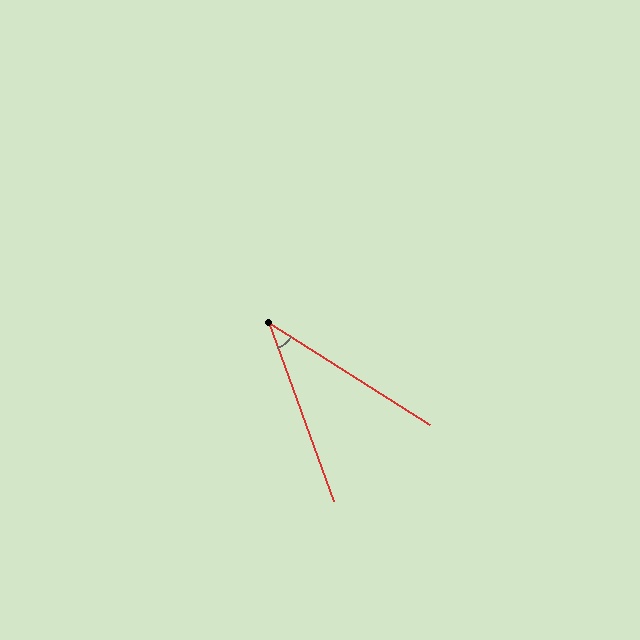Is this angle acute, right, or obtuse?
It is acute.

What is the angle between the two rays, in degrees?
Approximately 38 degrees.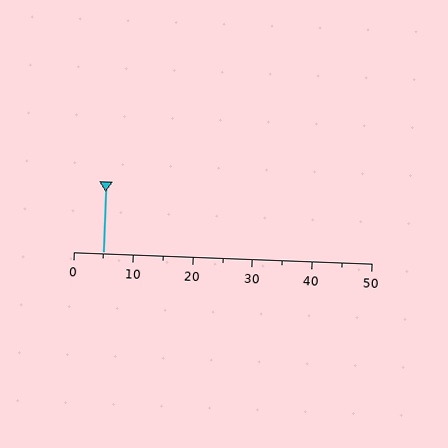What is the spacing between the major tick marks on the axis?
The major ticks are spaced 10 apart.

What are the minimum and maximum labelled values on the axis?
The axis runs from 0 to 50.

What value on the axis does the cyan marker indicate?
The marker indicates approximately 5.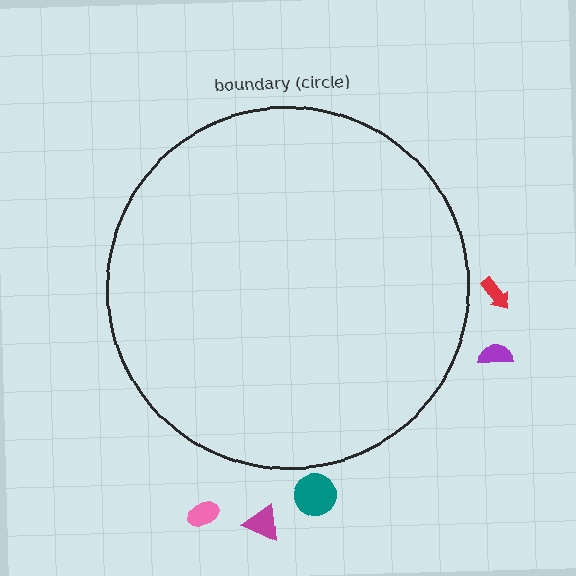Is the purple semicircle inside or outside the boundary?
Outside.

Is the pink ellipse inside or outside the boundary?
Outside.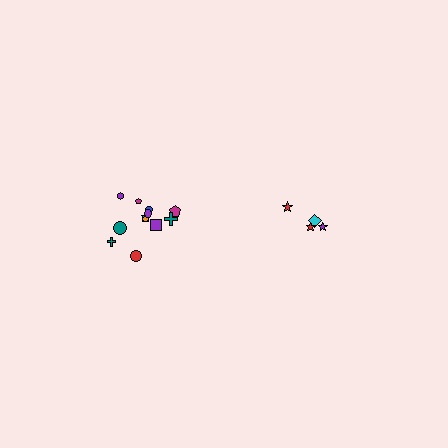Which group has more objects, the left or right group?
The left group.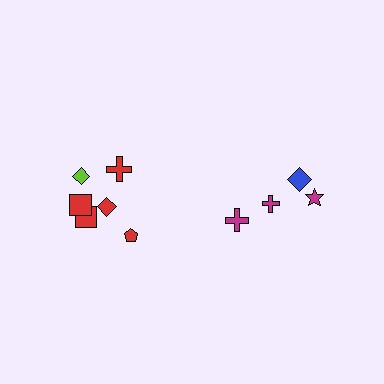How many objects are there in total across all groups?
There are 10 objects.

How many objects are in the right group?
There are 4 objects.